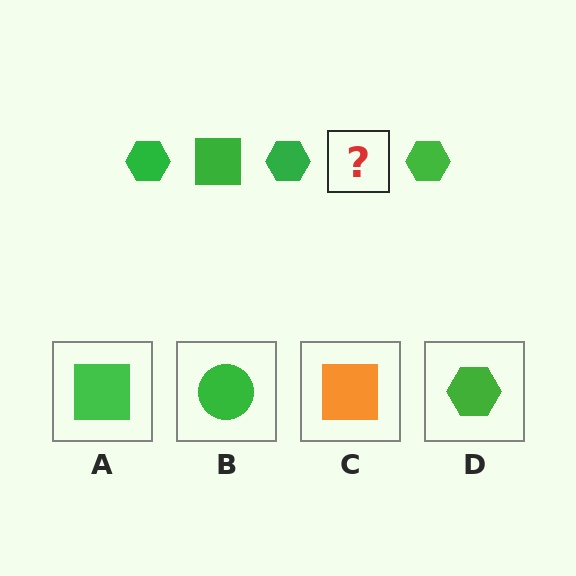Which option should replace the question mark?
Option A.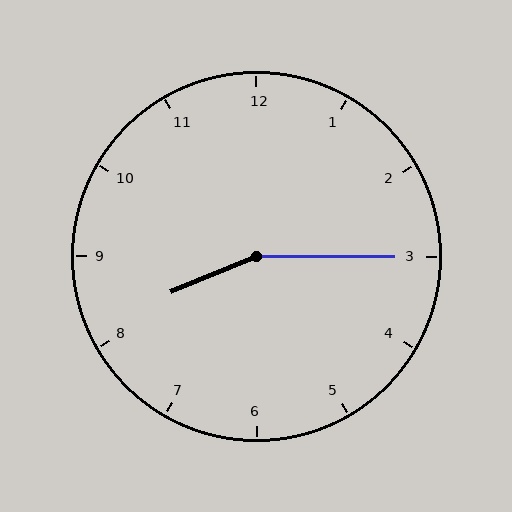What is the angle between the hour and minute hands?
Approximately 158 degrees.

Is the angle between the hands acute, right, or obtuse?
It is obtuse.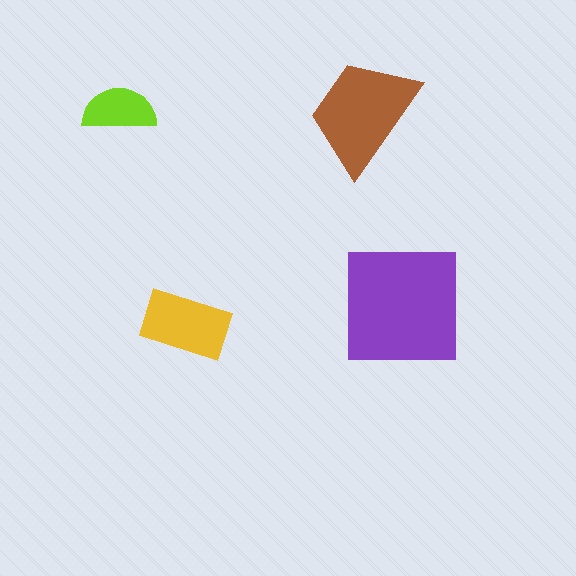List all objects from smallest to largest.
The lime semicircle, the yellow rectangle, the brown trapezoid, the purple square.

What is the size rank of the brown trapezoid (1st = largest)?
2nd.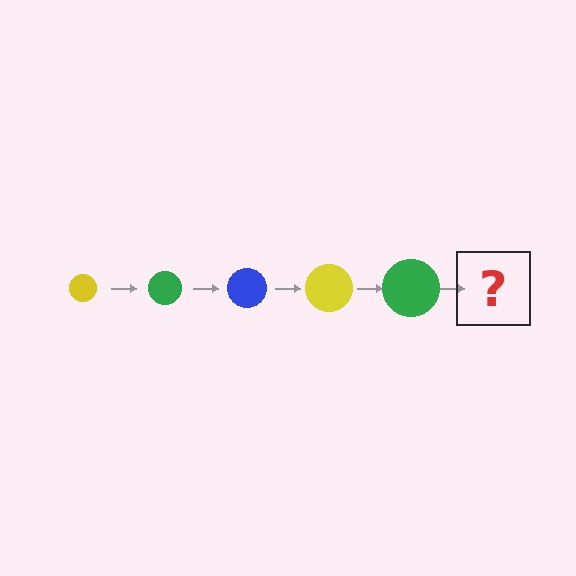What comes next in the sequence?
The next element should be a blue circle, larger than the previous one.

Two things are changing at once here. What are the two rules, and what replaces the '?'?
The two rules are that the circle grows larger each step and the color cycles through yellow, green, and blue. The '?' should be a blue circle, larger than the previous one.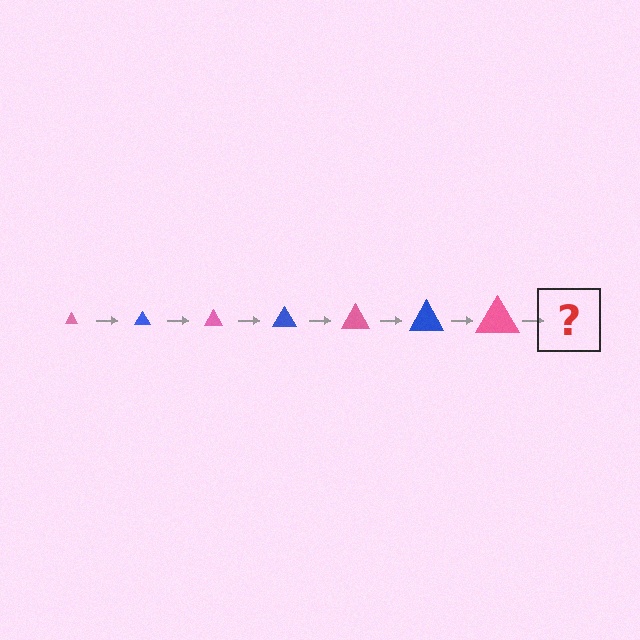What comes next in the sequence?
The next element should be a blue triangle, larger than the previous one.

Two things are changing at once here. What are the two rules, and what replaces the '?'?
The two rules are that the triangle grows larger each step and the color cycles through pink and blue. The '?' should be a blue triangle, larger than the previous one.